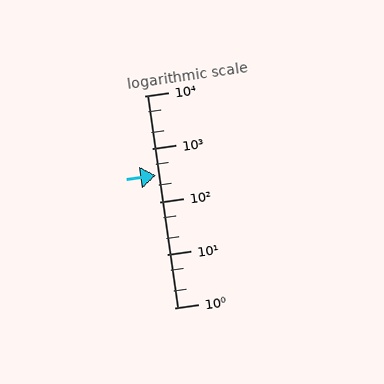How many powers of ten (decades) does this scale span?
The scale spans 4 decades, from 1 to 10000.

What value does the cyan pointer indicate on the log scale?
The pointer indicates approximately 310.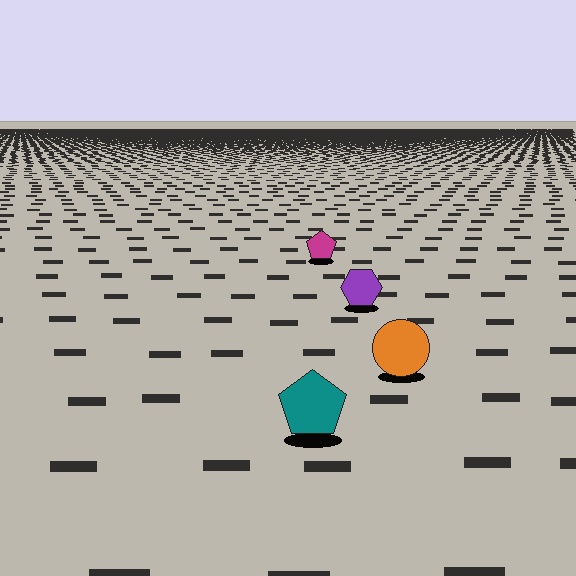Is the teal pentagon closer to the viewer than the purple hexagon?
Yes. The teal pentagon is closer — you can tell from the texture gradient: the ground texture is coarser near it.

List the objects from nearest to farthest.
From nearest to farthest: the teal pentagon, the orange circle, the purple hexagon, the magenta pentagon.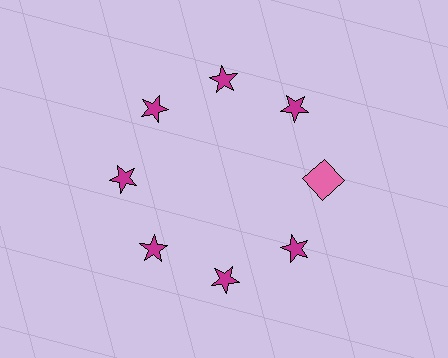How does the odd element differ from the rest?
It differs in both color (pink instead of magenta) and shape (square instead of star).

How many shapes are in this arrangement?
There are 8 shapes arranged in a ring pattern.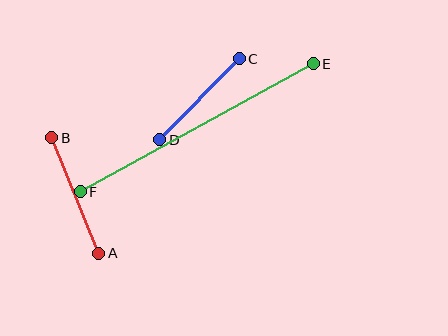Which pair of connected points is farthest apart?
Points E and F are farthest apart.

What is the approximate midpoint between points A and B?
The midpoint is at approximately (75, 195) pixels.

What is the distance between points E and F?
The distance is approximately 266 pixels.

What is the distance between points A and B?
The distance is approximately 125 pixels.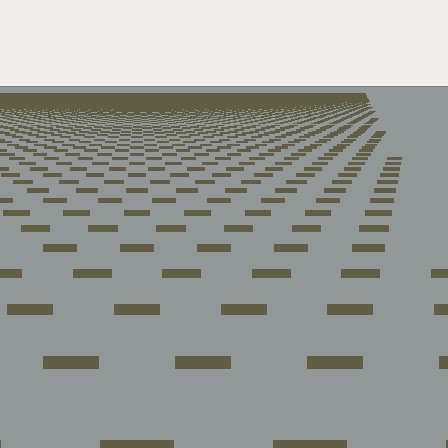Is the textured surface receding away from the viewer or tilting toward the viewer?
The surface is receding away from the viewer. Texture elements get smaller and denser toward the top.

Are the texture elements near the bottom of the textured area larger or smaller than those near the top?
Larger. Near the bottom, elements are closer to the viewer and appear at a bigger on-screen size.